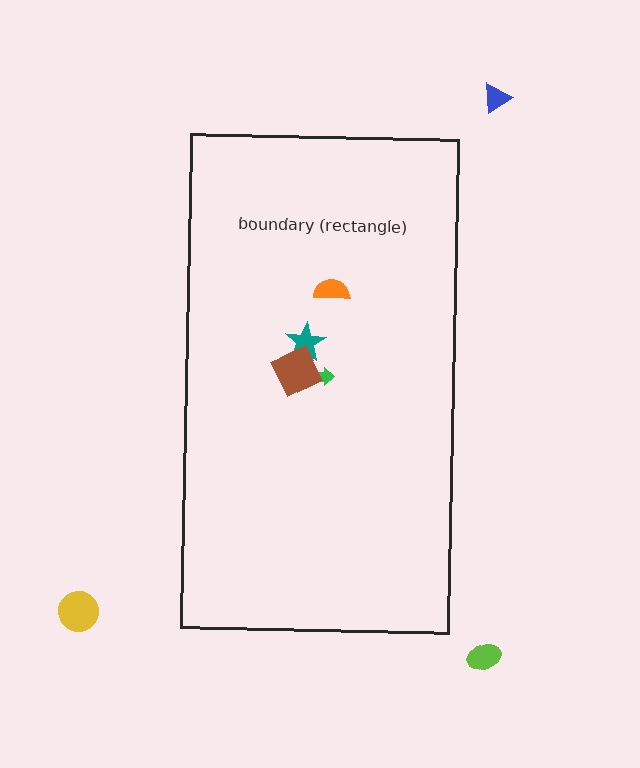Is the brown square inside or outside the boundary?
Inside.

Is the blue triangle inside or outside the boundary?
Outside.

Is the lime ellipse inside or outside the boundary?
Outside.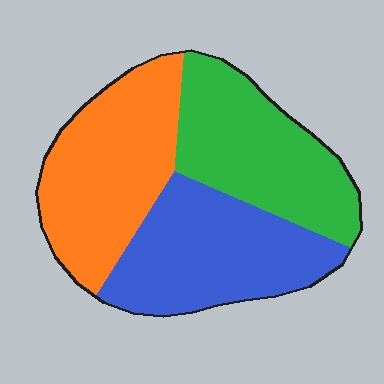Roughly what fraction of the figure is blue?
Blue covers 34% of the figure.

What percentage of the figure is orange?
Orange covers roughly 35% of the figure.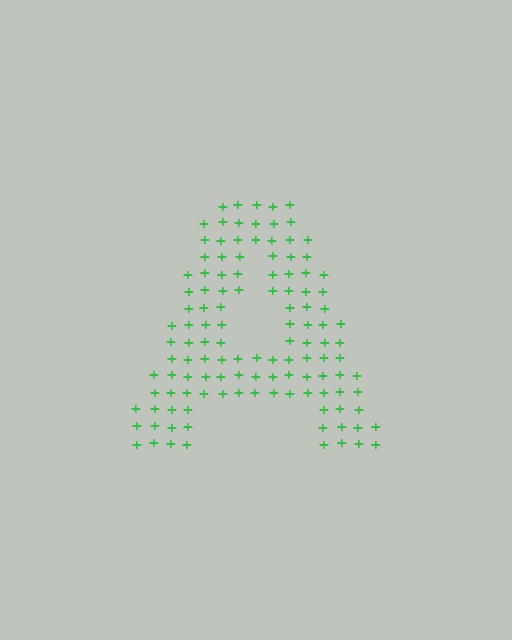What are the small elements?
The small elements are plus signs.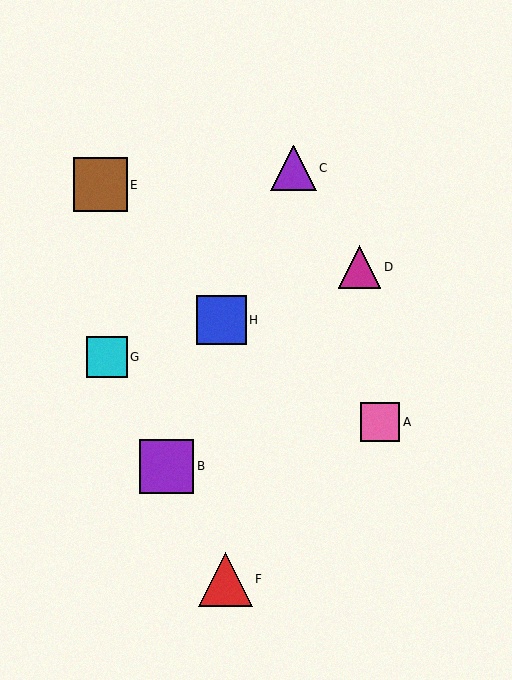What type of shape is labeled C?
Shape C is a purple triangle.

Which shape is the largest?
The purple square (labeled B) is the largest.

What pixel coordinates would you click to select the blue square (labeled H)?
Click at (222, 320) to select the blue square H.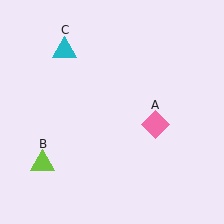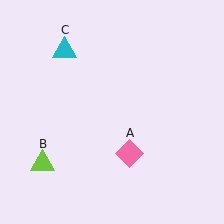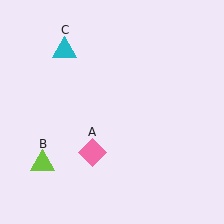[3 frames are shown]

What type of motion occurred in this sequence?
The pink diamond (object A) rotated clockwise around the center of the scene.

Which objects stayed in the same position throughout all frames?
Lime triangle (object B) and cyan triangle (object C) remained stationary.